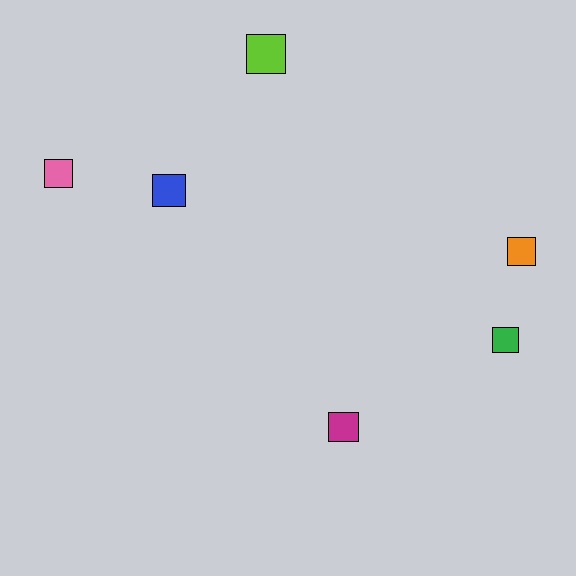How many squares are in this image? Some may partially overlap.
There are 6 squares.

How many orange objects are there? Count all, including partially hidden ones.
There is 1 orange object.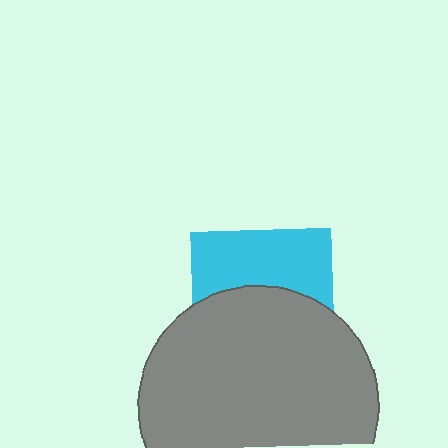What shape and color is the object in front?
The object in front is a gray circle.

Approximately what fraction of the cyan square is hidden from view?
Roughly 56% of the cyan square is hidden behind the gray circle.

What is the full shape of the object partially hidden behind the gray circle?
The partially hidden object is a cyan square.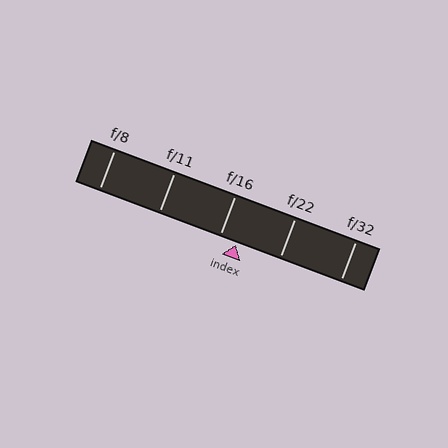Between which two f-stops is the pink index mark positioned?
The index mark is between f/16 and f/22.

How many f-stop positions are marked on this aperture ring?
There are 5 f-stop positions marked.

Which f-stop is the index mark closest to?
The index mark is closest to f/16.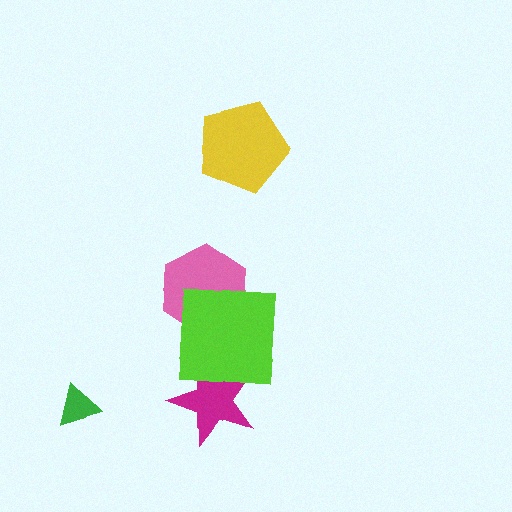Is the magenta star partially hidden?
Yes, it is partially covered by another shape.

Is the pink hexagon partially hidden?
Yes, it is partially covered by another shape.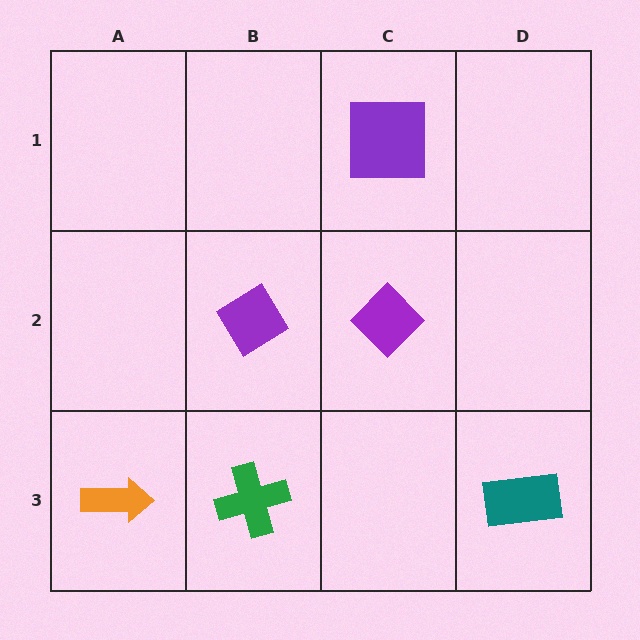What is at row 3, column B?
A green cross.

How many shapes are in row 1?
1 shape.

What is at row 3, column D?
A teal rectangle.